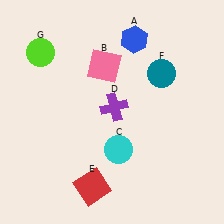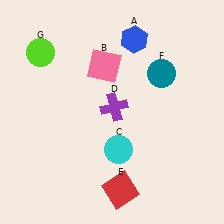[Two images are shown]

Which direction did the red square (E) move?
The red square (E) moved right.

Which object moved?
The red square (E) moved right.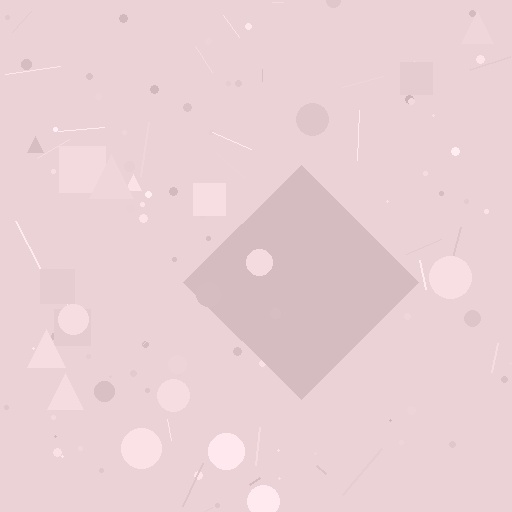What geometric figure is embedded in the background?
A diamond is embedded in the background.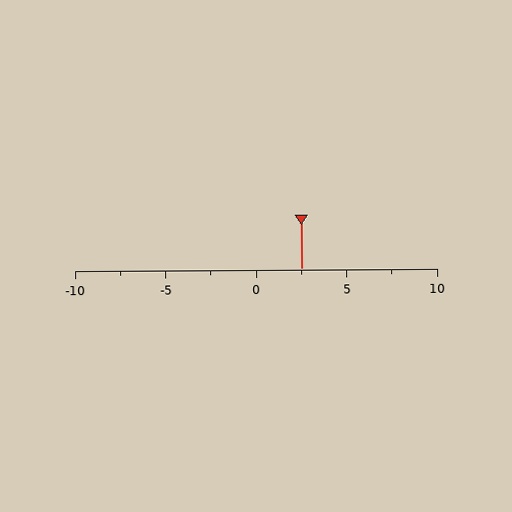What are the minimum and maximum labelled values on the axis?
The axis runs from -10 to 10.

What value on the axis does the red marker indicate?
The marker indicates approximately 2.5.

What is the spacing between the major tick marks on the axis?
The major ticks are spaced 5 apart.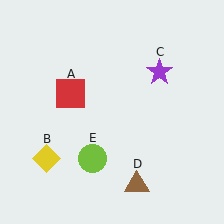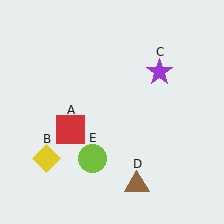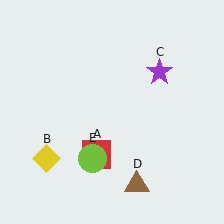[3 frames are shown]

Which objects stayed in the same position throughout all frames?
Yellow diamond (object B) and purple star (object C) and brown triangle (object D) and lime circle (object E) remained stationary.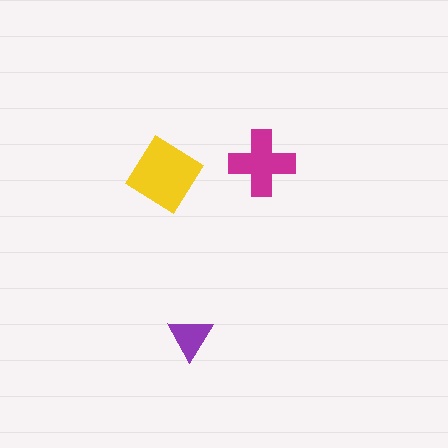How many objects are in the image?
There are 3 objects in the image.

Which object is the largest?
The yellow diamond.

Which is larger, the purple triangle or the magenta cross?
The magenta cross.